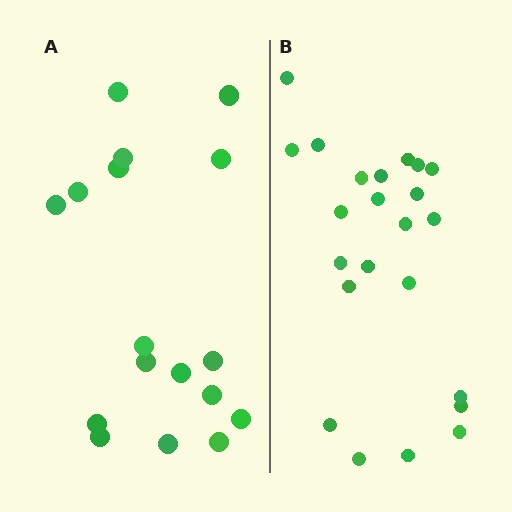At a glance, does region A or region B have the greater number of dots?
Region B (the right region) has more dots.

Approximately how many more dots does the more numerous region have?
Region B has about 6 more dots than region A.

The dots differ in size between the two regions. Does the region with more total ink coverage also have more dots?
No. Region A has more total ink coverage because its dots are larger, but region B actually contains more individual dots. Total area can be misleading — the number of items is what matters here.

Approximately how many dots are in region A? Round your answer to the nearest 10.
About 20 dots. (The exact count is 17, which rounds to 20.)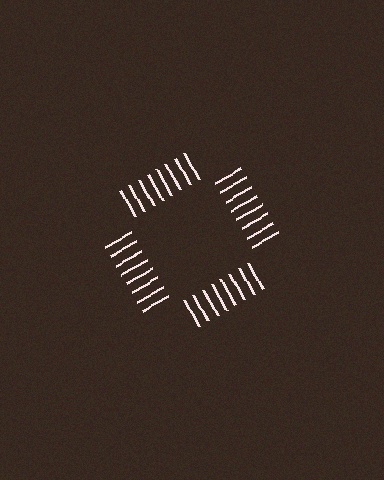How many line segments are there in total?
32 — 8 along each of the 4 edges.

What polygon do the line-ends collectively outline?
An illusory square — the line segments terminate on its edges but no continuous stroke is drawn.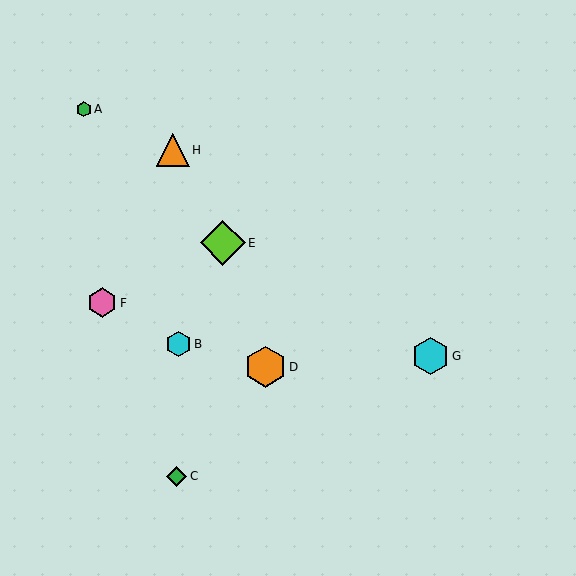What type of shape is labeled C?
Shape C is a green diamond.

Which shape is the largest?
The lime diamond (labeled E) is the largest.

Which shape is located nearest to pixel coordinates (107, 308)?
The pink hexagon (labeled F) at (102, 303) is nearest to that location.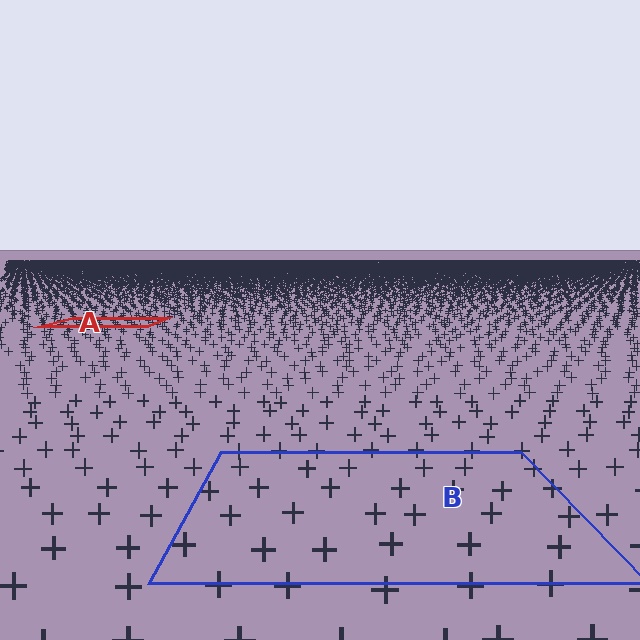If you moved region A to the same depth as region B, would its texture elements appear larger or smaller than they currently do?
They would appear larger. At a closer depth, the same texture elements are projected at a bigger on-screen size.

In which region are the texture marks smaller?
The texture marks are smaller in region A, because it is farther away.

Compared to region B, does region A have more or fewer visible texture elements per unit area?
Region A has more texture elements per unit area — they are packed more densely because it is farther away.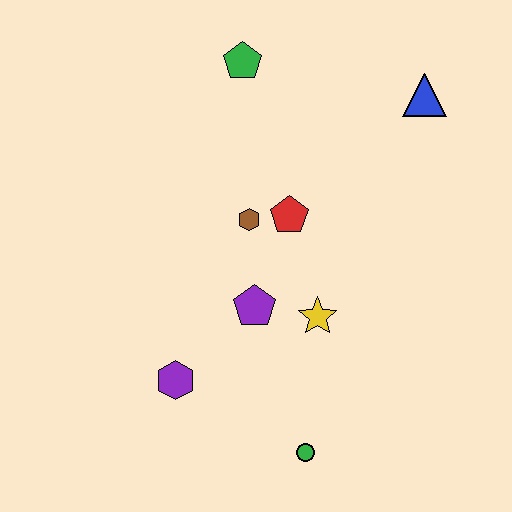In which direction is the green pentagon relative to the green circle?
The green pentagon is above the green circle.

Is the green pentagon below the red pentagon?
No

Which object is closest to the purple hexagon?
The purple pentagon is closest to the purple hexagon.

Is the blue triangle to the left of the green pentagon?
No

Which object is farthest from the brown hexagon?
The green circle is farthest from the brown hexagon.